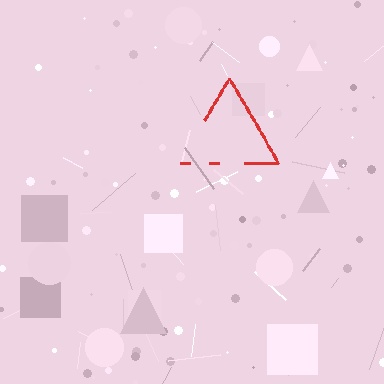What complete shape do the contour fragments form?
The contour fragments form a triangle.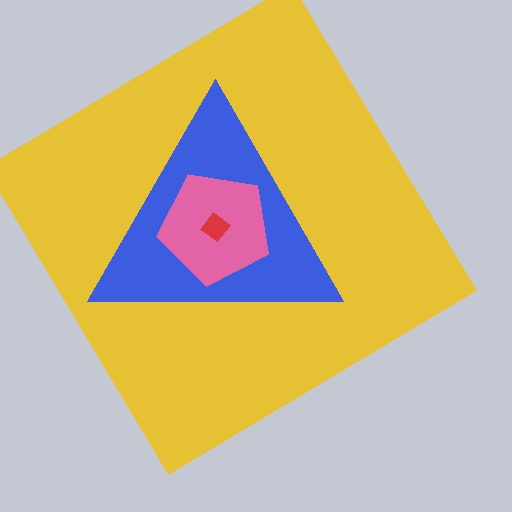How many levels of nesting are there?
4.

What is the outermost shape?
The yellow diamond.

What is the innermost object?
The red diamond.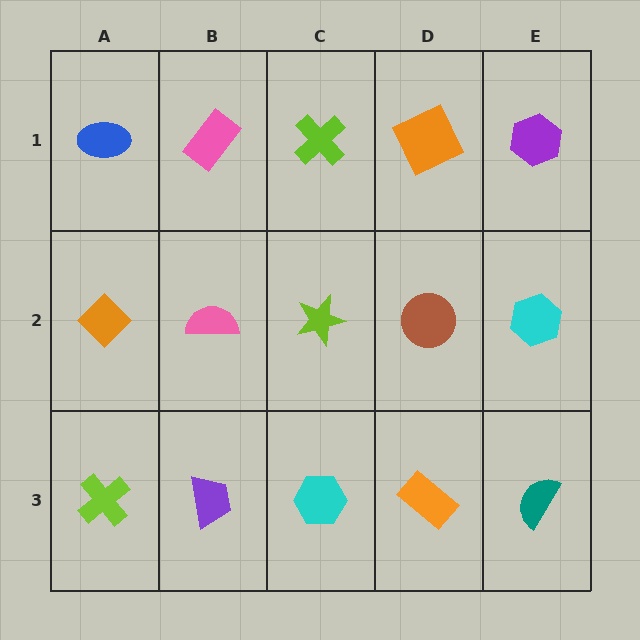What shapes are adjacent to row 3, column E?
A cyan hexagon (row 2, column E), an orange rectangle (row 3, column D).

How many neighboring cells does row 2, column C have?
4.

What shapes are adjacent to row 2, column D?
An orange square (row 1, column D), an orange rectangle (row 3, column D), a lime star (row 2, column C), a cyan hexagon (row 2, column E).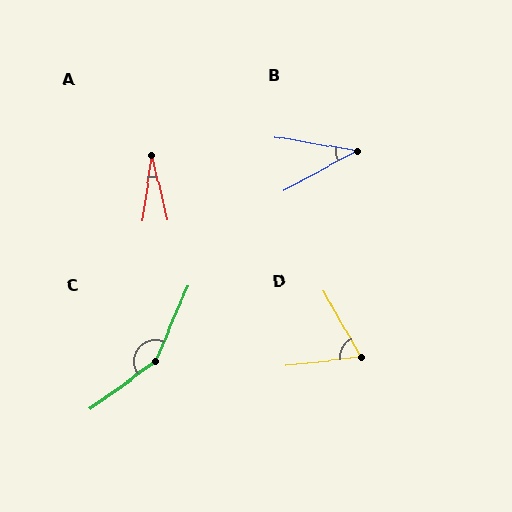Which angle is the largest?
C, at approximately 149 degrees.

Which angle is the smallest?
A, at approximately 22 degrees.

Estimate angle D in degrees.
Approximately 67 degrees.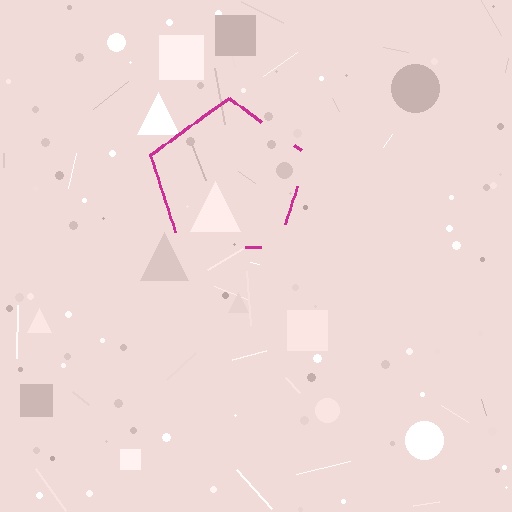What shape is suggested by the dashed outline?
The dashed outline suggests a pentagon.